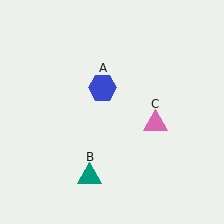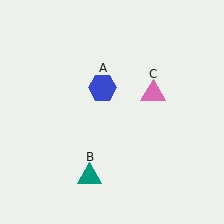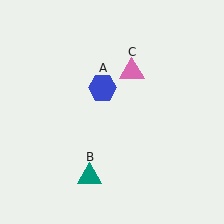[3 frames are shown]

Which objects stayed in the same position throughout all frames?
Blue hexagon (object A) and teal triangle (object B) remained stationary.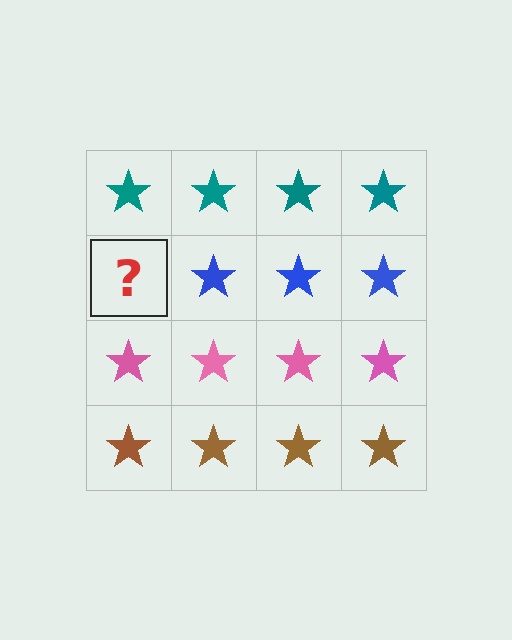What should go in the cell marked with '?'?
The missing cell should contain a blue star.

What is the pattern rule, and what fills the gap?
The rule is that each row has a consistent color. The gap should be filled with a blue star.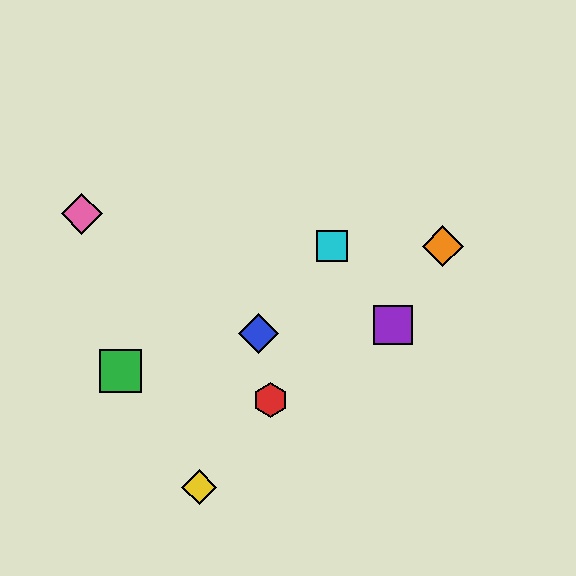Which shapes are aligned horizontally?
The orange diamond, the cyan square are aligned horizontally.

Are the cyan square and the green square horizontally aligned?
No, the cyan square is at y≈246 and the green square is at y≈371.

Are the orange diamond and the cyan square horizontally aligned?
Yes, both are at y≈246.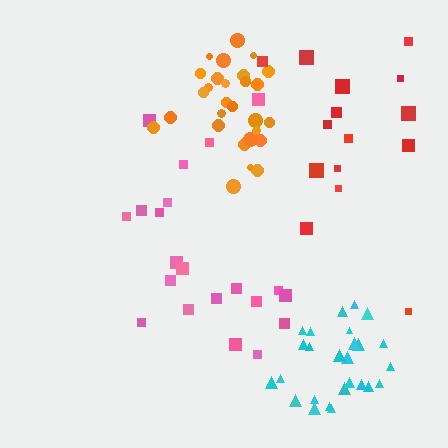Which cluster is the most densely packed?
Orange.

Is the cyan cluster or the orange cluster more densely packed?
Orange.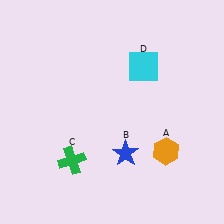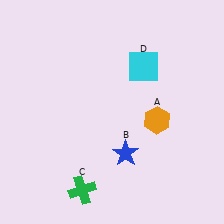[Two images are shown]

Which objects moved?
The objects that moved are: the orange hexagon (A), the green cross (C).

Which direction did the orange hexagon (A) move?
The orange hexagon (A) moved up.